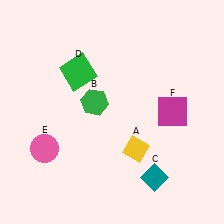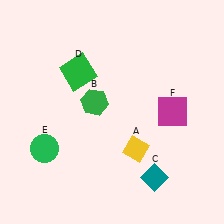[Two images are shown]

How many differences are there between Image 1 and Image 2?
There is 1 difference between the two images.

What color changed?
The circle (E) changed from pink in Image 1 to green in Image 2.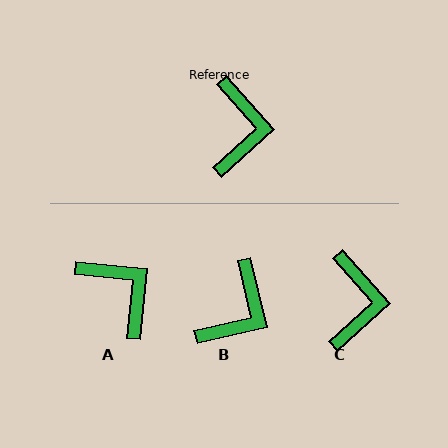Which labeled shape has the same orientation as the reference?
C.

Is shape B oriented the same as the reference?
No, it is off by about 29 degrees.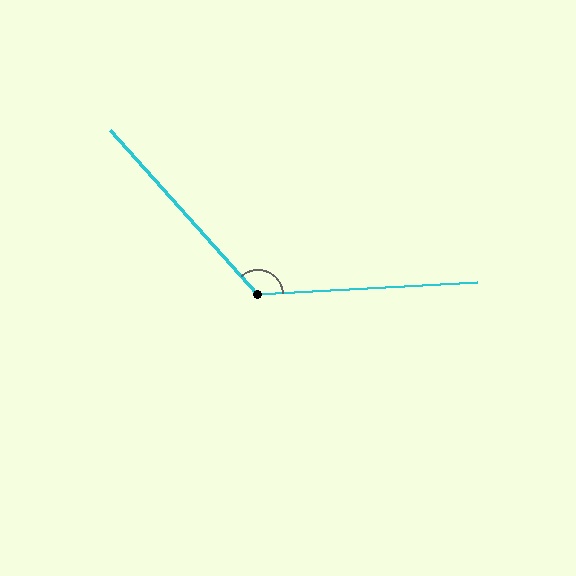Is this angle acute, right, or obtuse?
It is obtuse.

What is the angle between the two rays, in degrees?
Approximately 129 degrees.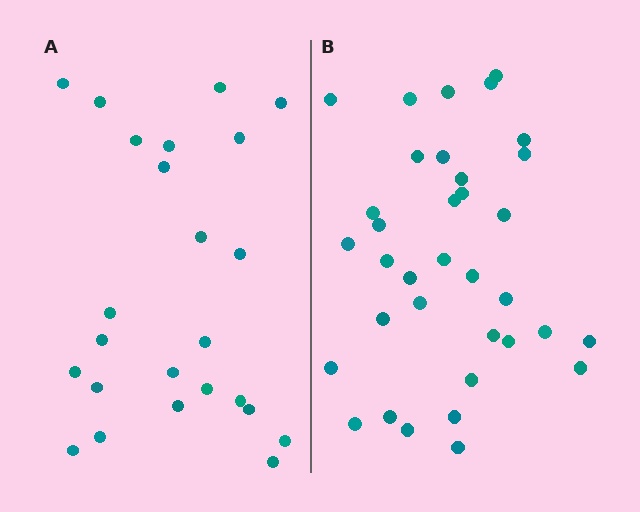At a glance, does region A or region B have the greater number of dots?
Region B (the right region) has more dots.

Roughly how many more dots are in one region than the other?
Region B has roughly 12 or so more dots than region A.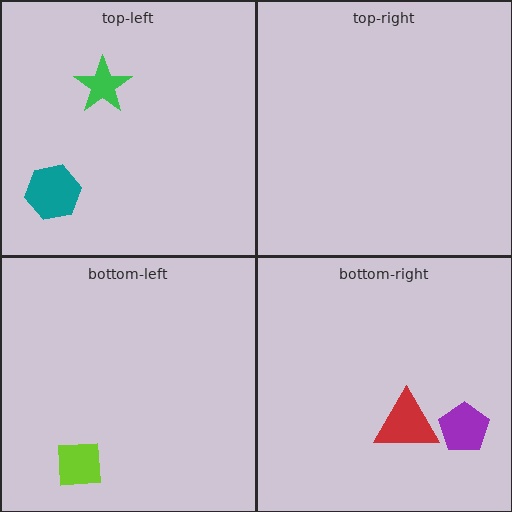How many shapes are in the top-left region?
2.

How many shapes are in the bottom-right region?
2.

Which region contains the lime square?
The bottom-left region.